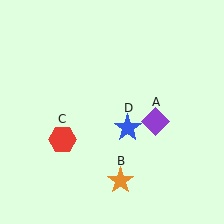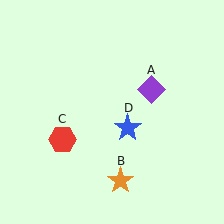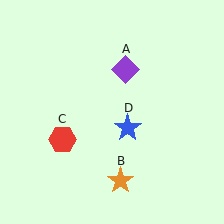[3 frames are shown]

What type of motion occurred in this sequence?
The purple diamond (object A) rotated counterclockwise around the center of the scene.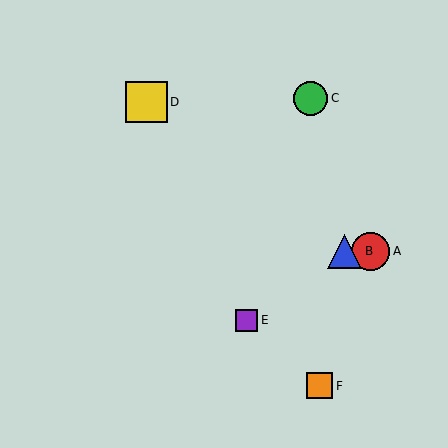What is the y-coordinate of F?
Object F is at y≈386.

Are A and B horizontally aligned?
Yes, both are at y≈251.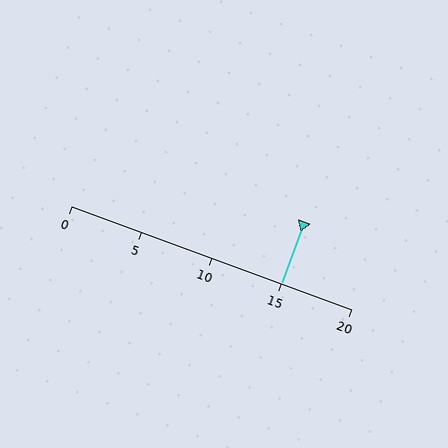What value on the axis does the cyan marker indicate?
The marker indicates approximately 15.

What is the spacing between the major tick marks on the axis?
The major ticks are spaced 5 apart.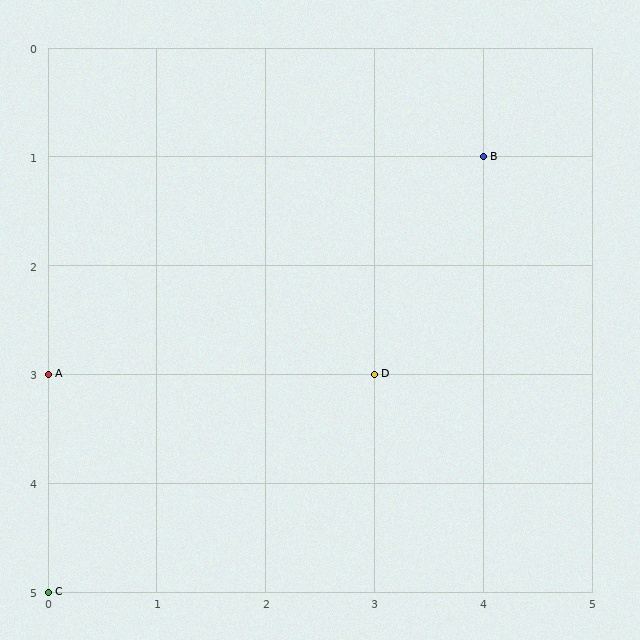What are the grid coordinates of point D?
Point D is at grid coordinates (3, 3).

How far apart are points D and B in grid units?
Points D and B are 1 column and 2 rows apart (about 2.2 grid units diagonally).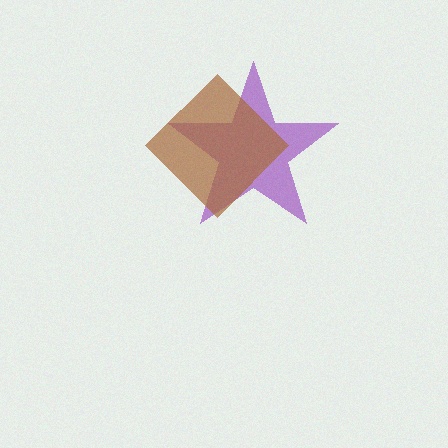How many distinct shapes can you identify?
There are 2 distinct shapes: a purple star, a brown diamond.